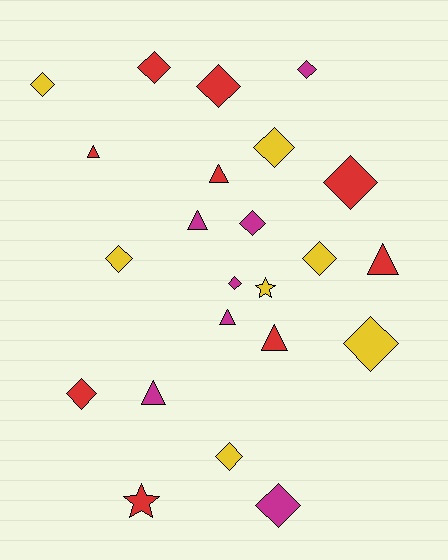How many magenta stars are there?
There are no magenta stars.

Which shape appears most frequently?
Diamond, with 14 objects.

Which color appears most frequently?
Red, with 9 objects.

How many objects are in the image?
There are 23 objects.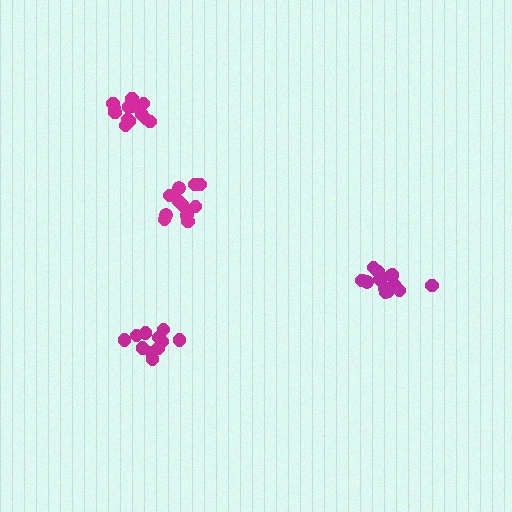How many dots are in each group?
Group 1: 11 dots, Group 2: 14 dots, Group 3: 13 dots, Group 4: 15 dots (53 total).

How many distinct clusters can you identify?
There are 4 distinct clusters.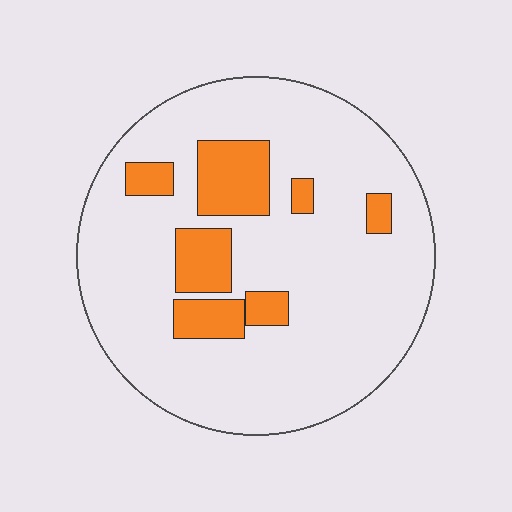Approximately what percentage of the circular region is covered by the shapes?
Approximately 15%.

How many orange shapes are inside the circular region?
7.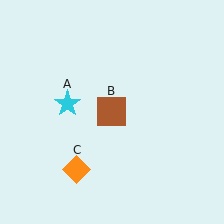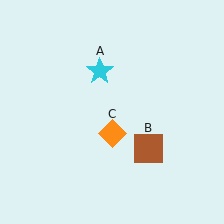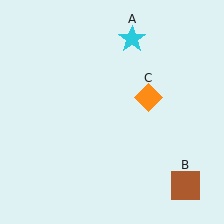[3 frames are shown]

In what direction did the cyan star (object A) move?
The cyan star (object A) moved up and to the right.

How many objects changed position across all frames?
3 objects changed position: cyan star (object A), brown square (object B), orange diamond (object C).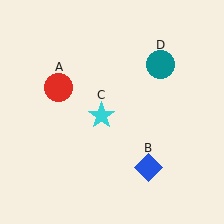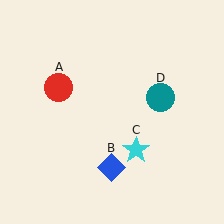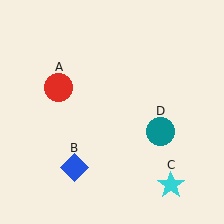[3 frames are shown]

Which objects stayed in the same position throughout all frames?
Red circle (object A) remained stationary.